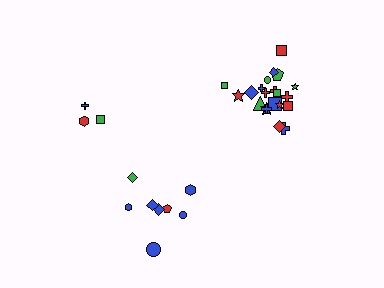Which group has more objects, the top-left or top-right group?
The top-right group.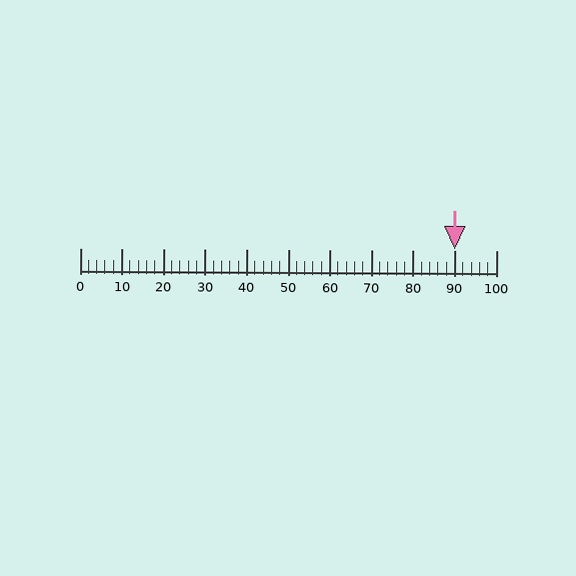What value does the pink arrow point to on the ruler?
The pink arrow points to approximately 90.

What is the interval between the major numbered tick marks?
The major tick marks are spaced 10 units apart.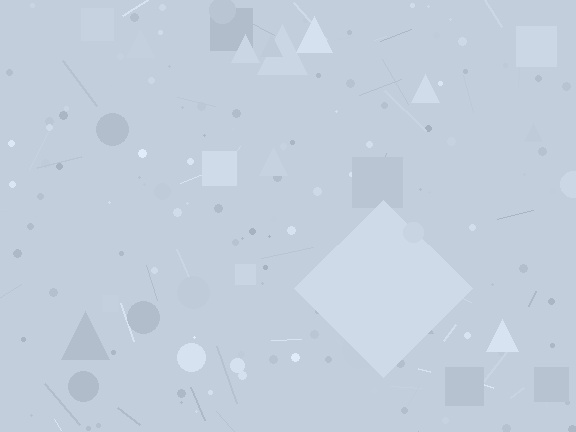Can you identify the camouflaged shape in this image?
The camouflaged shape is a diamond.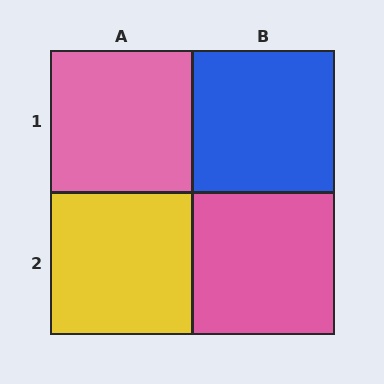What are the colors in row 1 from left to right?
Pink, blue.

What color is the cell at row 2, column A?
Yellow.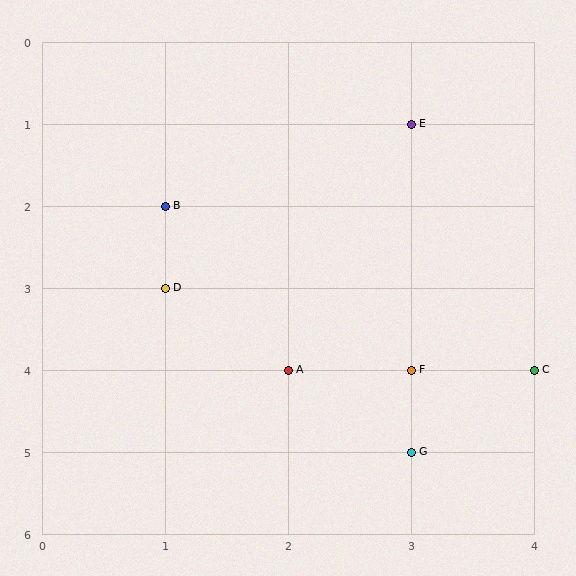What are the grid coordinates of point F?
Point F is at grid coordinates (3, 4).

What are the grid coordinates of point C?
Point C is at grid coordinates (4, 4).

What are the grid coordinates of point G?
Point G is at grid coordinates (3, 5).